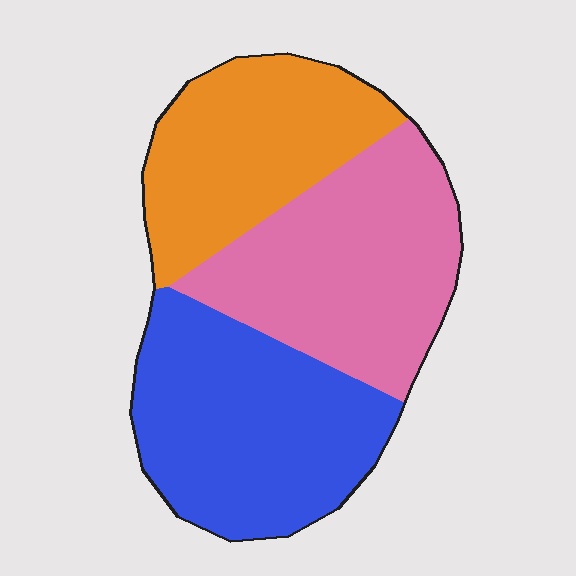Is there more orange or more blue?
Blue.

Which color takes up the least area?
Orange, at roughly 30%.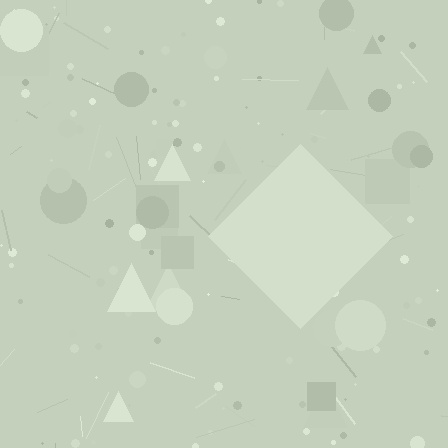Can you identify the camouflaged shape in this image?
The camouflaged shape is a diamond.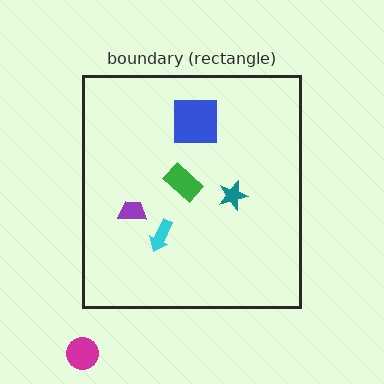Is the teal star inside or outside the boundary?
Inside.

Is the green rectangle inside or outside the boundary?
Inside.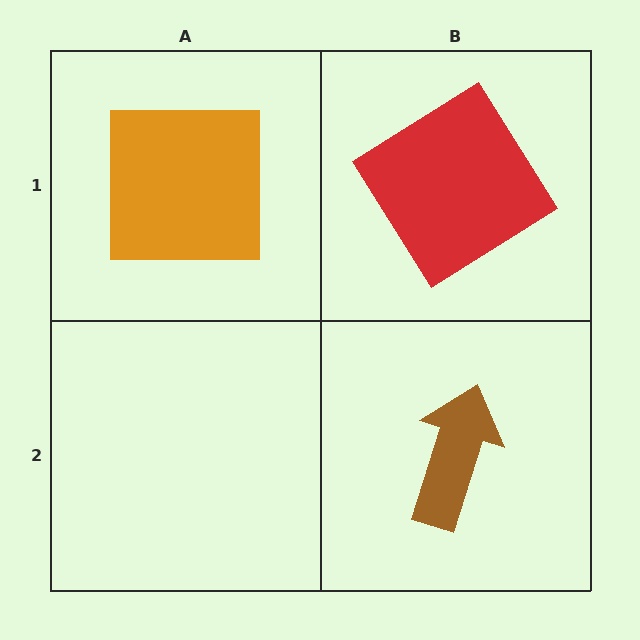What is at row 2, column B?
A brown arrow.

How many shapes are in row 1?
2 shapes.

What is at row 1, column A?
An orange square.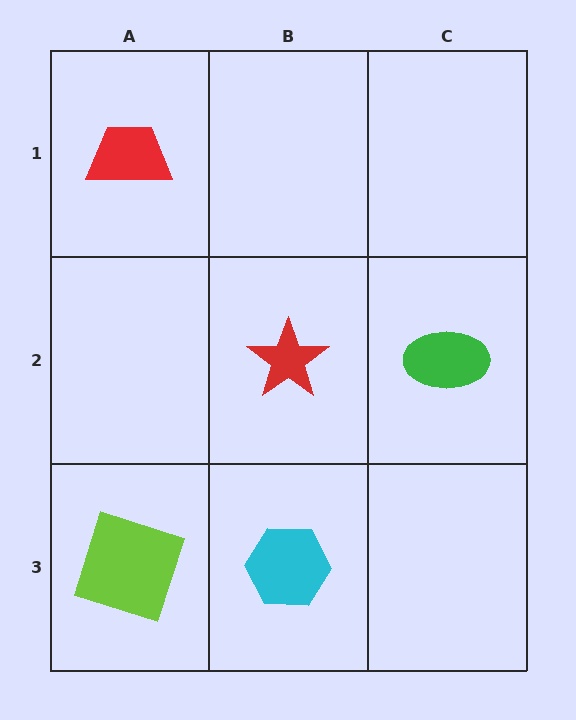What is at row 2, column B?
A red star.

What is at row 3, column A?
A lime square.